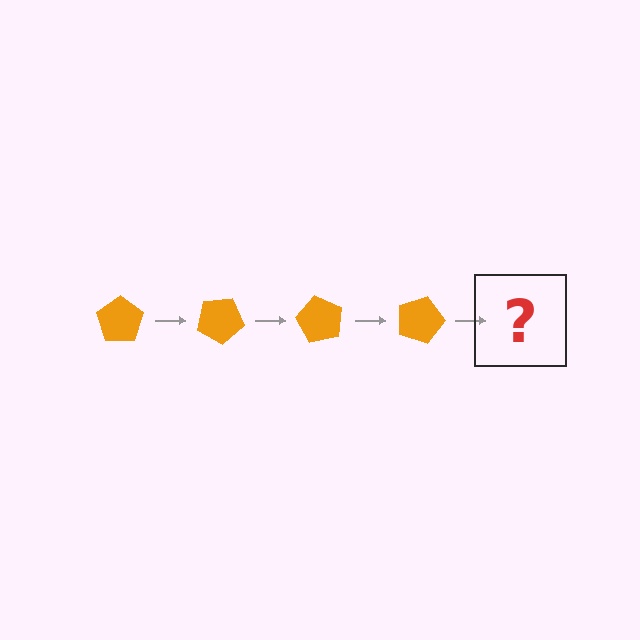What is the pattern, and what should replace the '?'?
The pattern is that the pentagon rotates 30 degrees each step. The '?' should be an orange pentagon rotated 120 degrees.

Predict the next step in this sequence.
The next step is an orange pentagon rotated 120 degrees.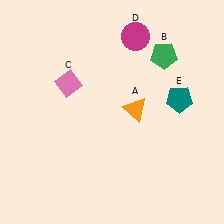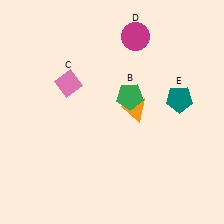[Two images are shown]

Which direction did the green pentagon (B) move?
The green pentagon (B) moved down.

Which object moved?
The green pentagon (B) moved down.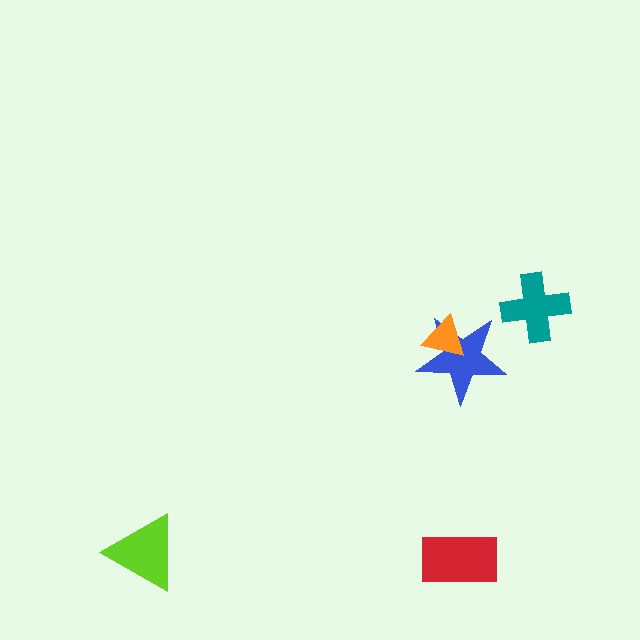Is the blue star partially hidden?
Yes, it is partially covered by another shape.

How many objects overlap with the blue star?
1 object overlaps with the blue star.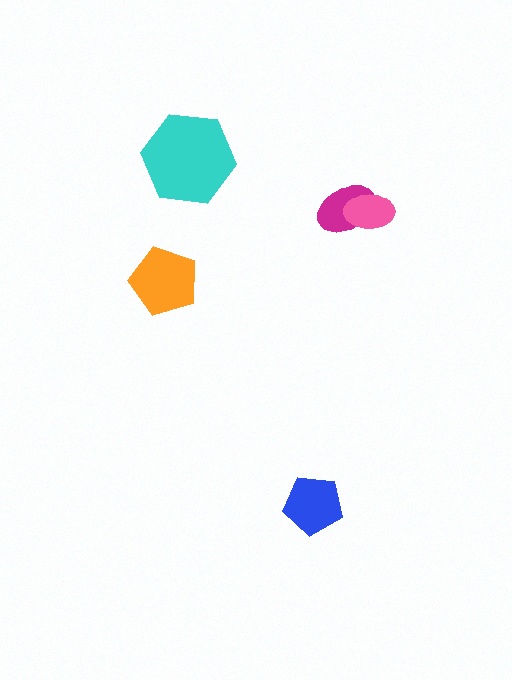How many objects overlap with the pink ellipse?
1 object overlaps with the pink ellipse.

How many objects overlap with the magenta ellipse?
1 object overlaps with the magenta ellipse.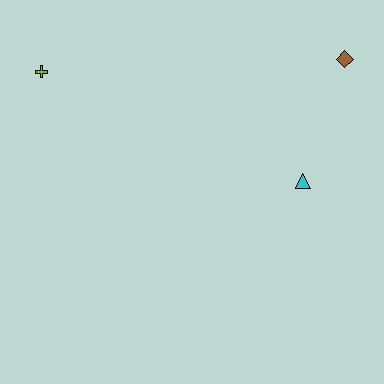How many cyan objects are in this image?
There is 1 cyan object.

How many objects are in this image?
There are 3 objects.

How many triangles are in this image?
There is 1 triangle.